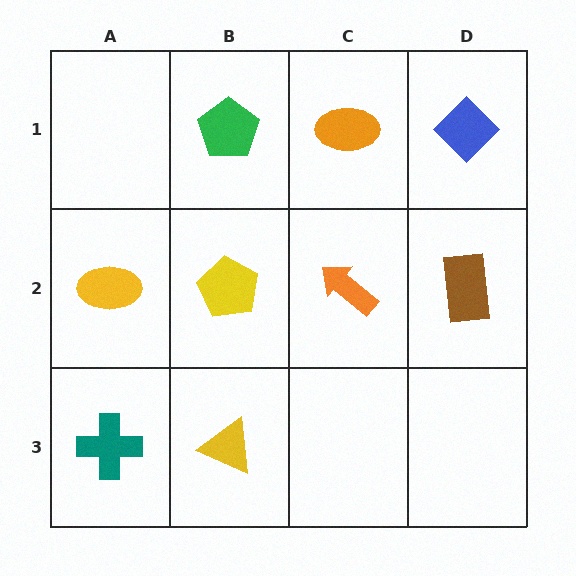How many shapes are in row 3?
2 shapes.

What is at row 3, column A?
A teal cross.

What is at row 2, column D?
A brown rectangle.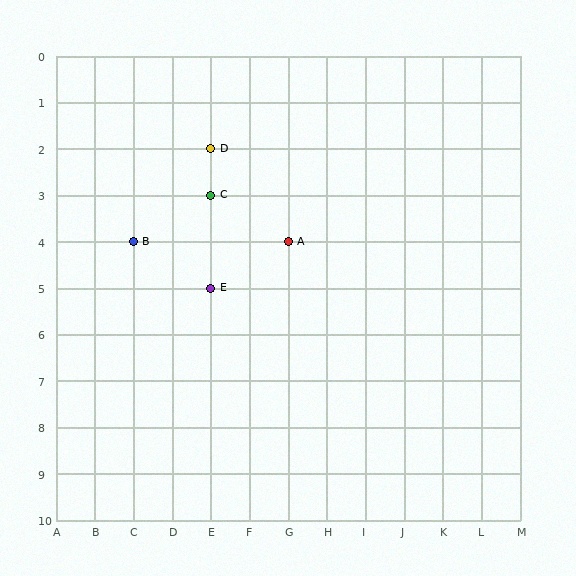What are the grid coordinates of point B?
Point B is at grid coordinates (C, 4).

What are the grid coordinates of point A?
Point A is at grid coordinates (G, 4).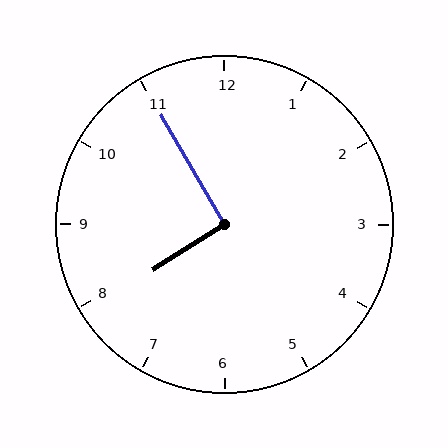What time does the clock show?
7:55.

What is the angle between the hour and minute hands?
Approximately 92 degrees.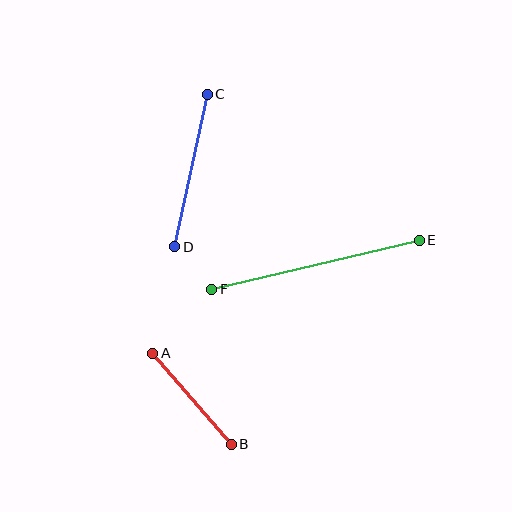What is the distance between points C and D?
The distance is approximately 156 pixels.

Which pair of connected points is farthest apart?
Points E and F are farthest apart.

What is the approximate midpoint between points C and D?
The midpoint is at approximately (191, 170) pixels.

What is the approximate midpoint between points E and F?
The midpoint is at approximately (315, 265) pixels.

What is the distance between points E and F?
The distance is approximately 213 pixels.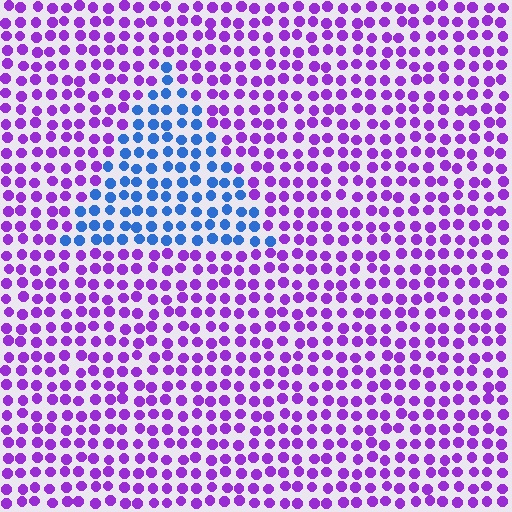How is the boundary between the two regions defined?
The boundary is defined purely by a slight shift in hue (about 63 degrees). Spacing, size, and orientation are identical on both sides.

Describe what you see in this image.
The image is filled with small purple elements in a uniform arrangement. A triangle-shaped region is visible where the elements are tinted to a slightly different hue, forming a subtle color boundary.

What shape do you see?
I see a triangle.